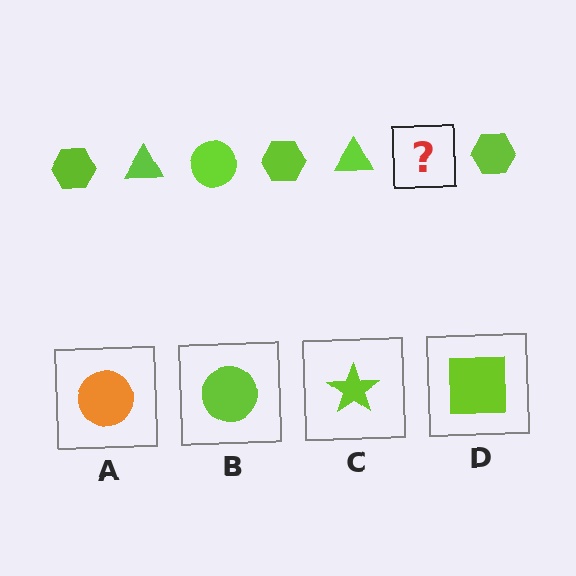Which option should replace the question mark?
Option B.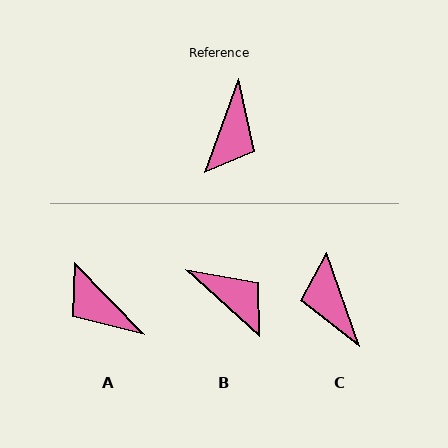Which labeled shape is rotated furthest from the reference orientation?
C, about 141 degrees away.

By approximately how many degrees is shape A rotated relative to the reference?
Approximately 116 degrees clockwise.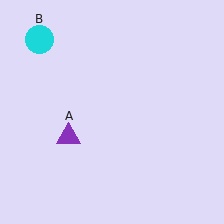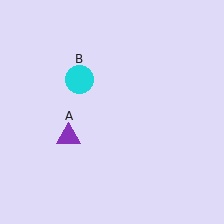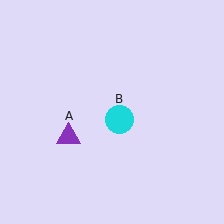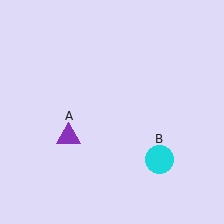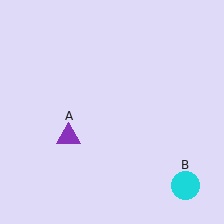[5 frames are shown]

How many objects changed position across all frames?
1 object changed position: cyan circle (object B).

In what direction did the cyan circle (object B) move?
The cyan circle (object B) moved down and to the right.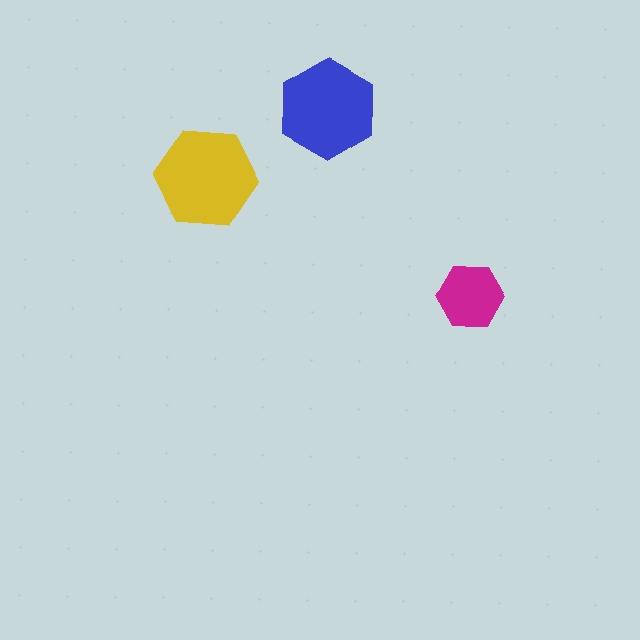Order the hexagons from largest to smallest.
the yellow one, the blue one, the magenta one.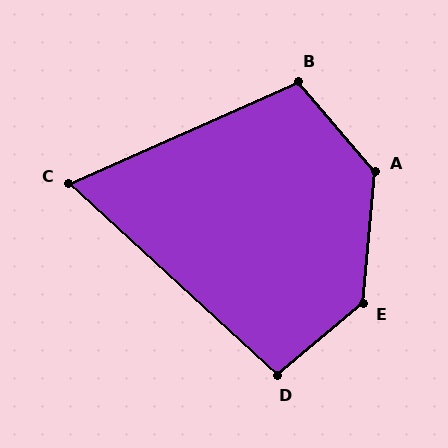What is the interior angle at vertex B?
Approximately 107 degrees (obtuse).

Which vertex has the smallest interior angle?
C, at approximately 66 degrees.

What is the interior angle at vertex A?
Approximately 134 degrees (obtuse).